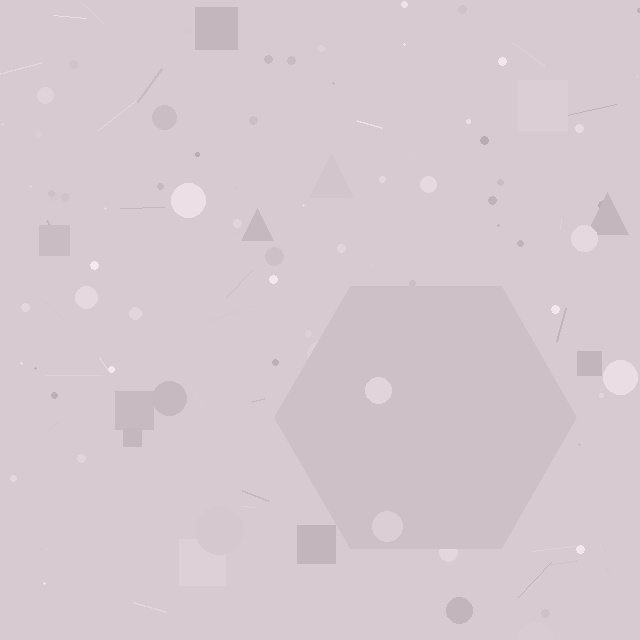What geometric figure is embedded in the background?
A hexagon is embedded in the background.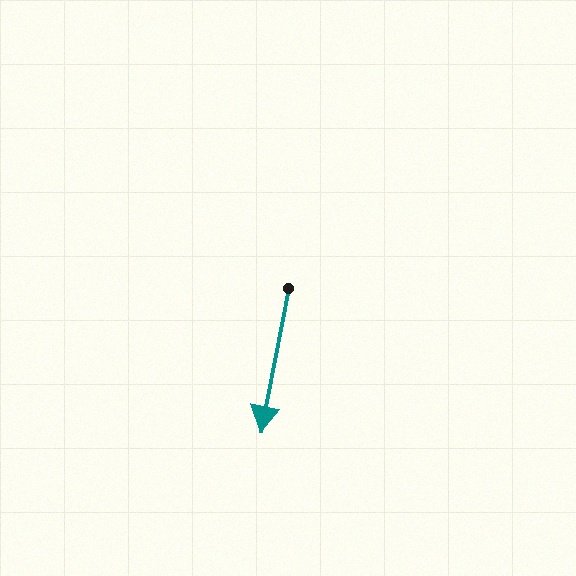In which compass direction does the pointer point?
South.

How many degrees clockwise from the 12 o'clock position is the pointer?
Approximately 191 degrees.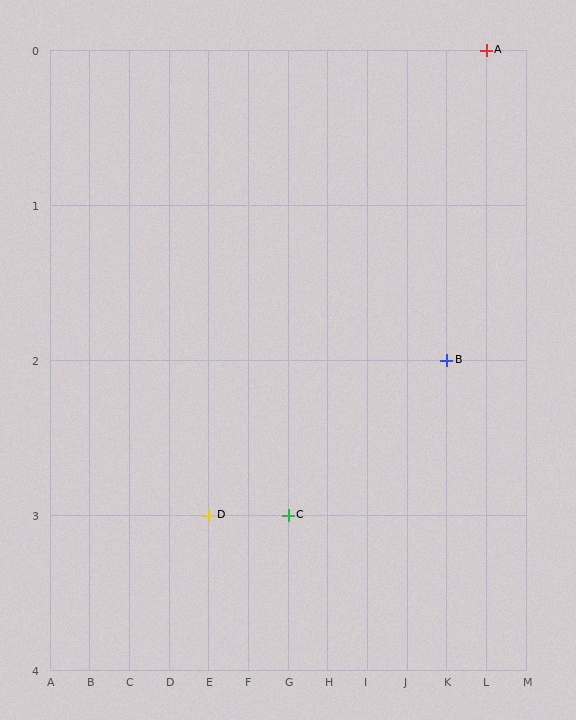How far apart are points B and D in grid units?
Points B and D are 6 columns and 1 row apart (about 6.1 grid units diagonally).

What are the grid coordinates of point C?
Point C is at grid coordinates (G, 3).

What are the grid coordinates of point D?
Point D is at grid coordinates (E, 3).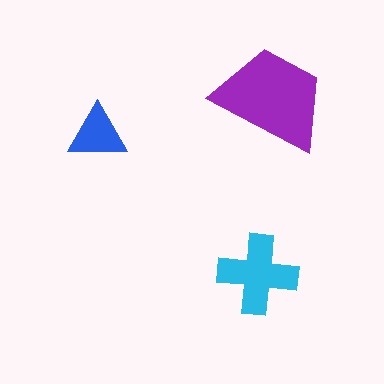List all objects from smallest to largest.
The blue triangle, the cyan cross, the purple trapezoid.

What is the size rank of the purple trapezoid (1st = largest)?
1st.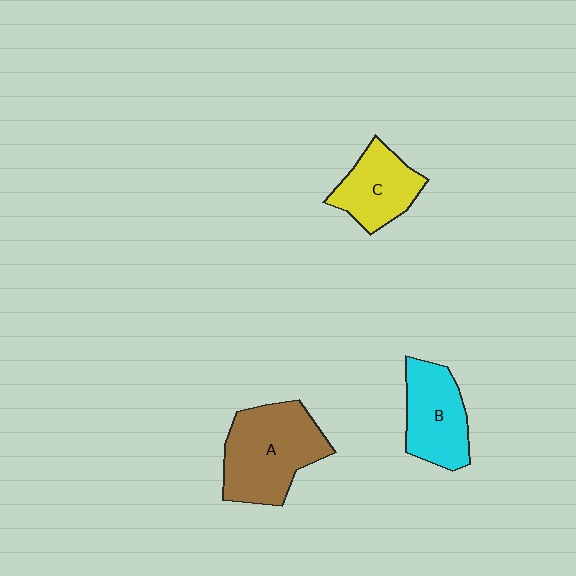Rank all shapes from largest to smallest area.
From largest to smallest: A (brown), B (cyan), C (yellow).